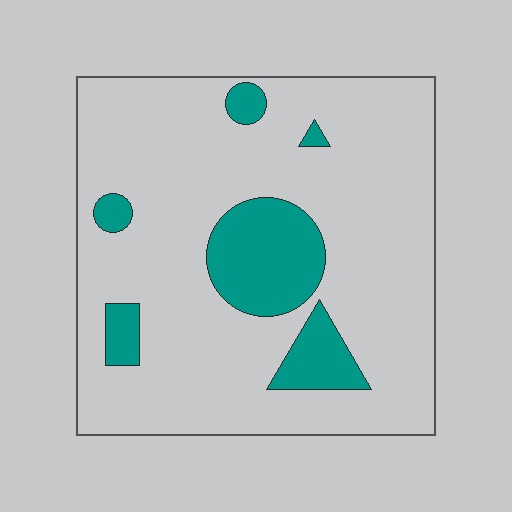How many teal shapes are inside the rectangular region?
6.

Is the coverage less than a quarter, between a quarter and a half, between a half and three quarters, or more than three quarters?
Less than a quarter.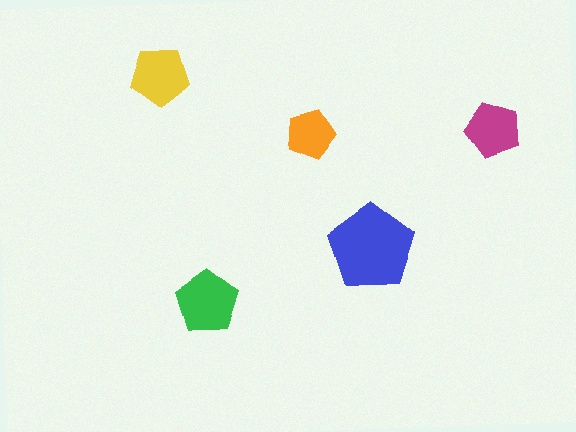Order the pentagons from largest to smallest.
the blue one, the green one, the yellow one, the magenta one, the orange one.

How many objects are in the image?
There are 5 objects in the image.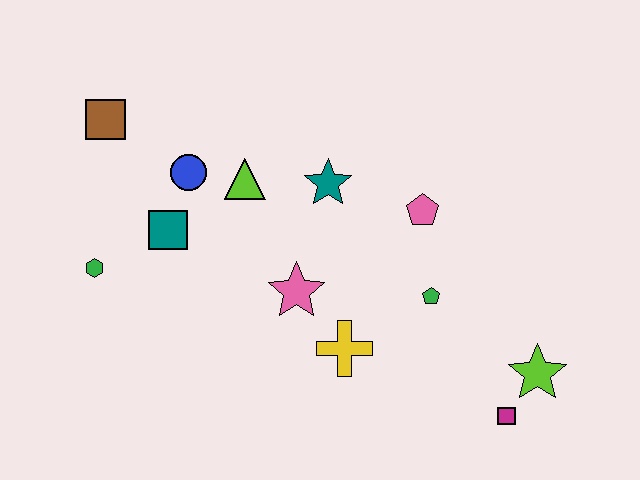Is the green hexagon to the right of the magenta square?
No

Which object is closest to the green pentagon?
The pink pentagon is closest to the green pentagon.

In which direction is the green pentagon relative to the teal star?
The green pentagon is below the teal star.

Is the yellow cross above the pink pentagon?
No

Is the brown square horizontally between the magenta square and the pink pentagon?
No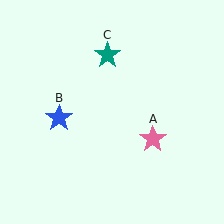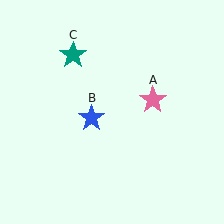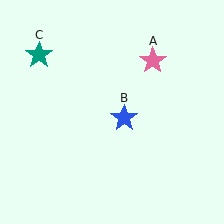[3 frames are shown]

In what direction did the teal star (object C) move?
The teal star (object C) moved left.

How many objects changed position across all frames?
3 objects changed position: pink star (object A), blue star (object B), teal star (object C).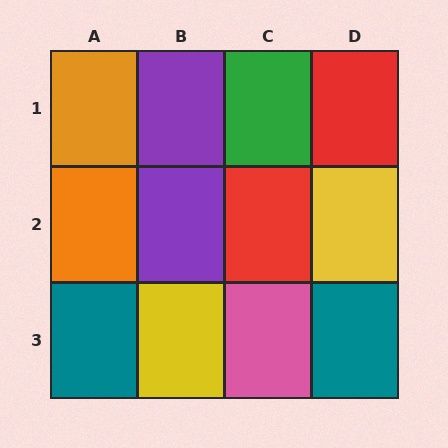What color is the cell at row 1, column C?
Green.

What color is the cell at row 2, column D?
Yellow.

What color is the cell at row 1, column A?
Orange.